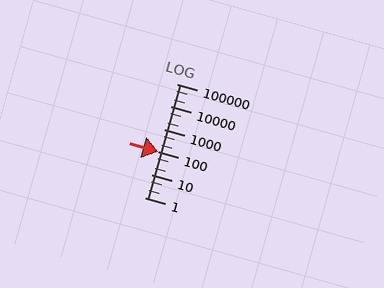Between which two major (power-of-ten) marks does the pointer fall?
The pointer is between 100 and 1000.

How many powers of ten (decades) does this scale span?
The scale spans 5 decades, from 1 to 100000.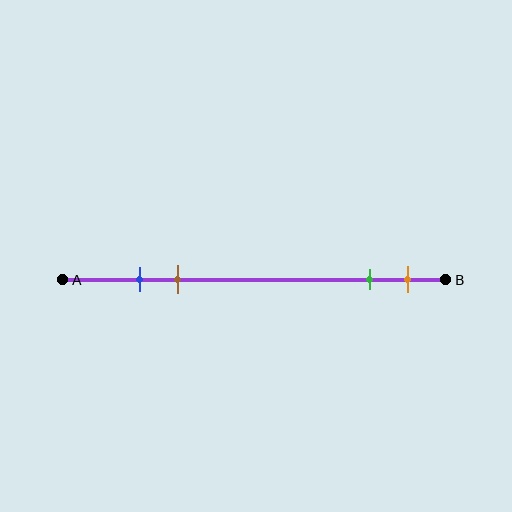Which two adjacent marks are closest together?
The blue and brown marks are the closest adjacent pair.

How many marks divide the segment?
There are 4 marks dividing the segment.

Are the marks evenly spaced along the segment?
No, the marks are not evenly spaced.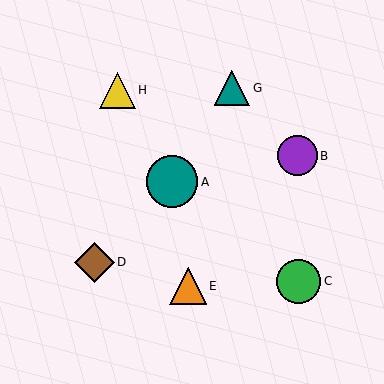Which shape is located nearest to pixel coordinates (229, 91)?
The teal triangle (labeled G) at (232, 88) is nearest to that location.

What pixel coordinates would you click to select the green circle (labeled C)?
Click at (299, 281) to select the green circle C.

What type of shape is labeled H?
Shape H is a yellow triangle.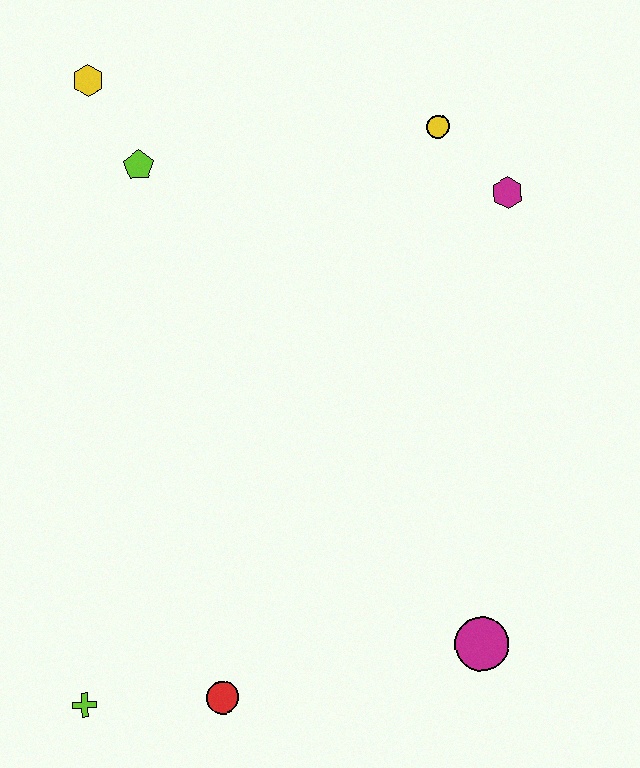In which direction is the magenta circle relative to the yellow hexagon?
The magenta circle is below the yellow hexagon.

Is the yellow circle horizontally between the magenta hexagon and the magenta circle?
No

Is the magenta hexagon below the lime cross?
No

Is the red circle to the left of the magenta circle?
Yes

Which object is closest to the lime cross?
The red circle is closest to the lime cross.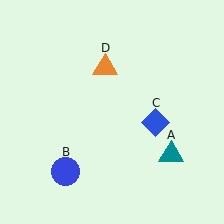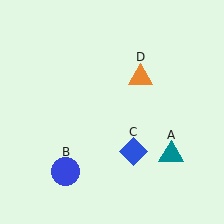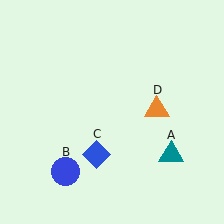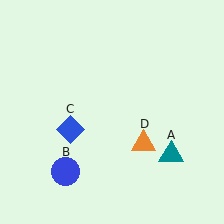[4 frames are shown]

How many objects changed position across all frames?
2 objects changed position: blue diamond (object C), orange triangle (object D).